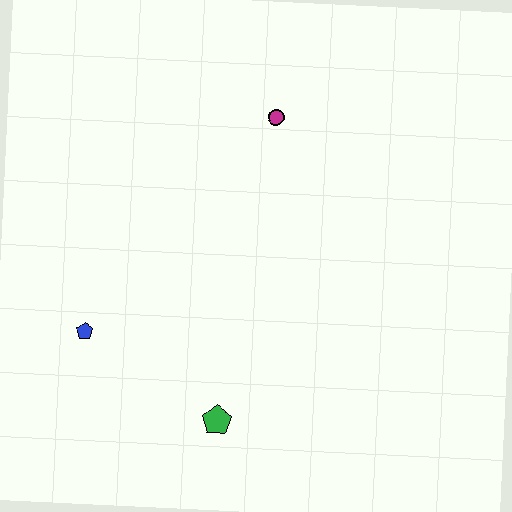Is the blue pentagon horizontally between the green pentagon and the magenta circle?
No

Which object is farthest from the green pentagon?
The magenta circle is farthest from the green pentagon.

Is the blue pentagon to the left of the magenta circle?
Yes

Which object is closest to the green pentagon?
The blue pentagon is closest to the green pentagon.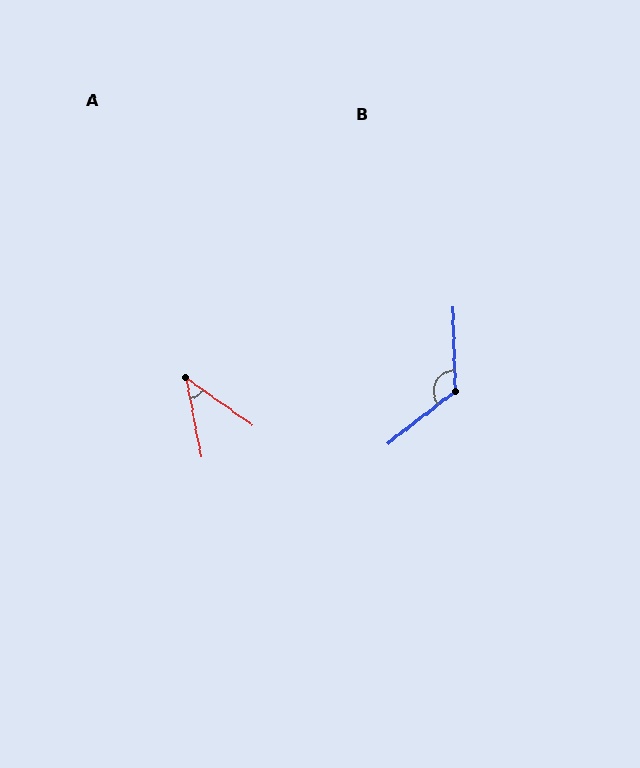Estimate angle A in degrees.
Approximately 44 degrees.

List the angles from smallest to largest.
A (44°), B (126°).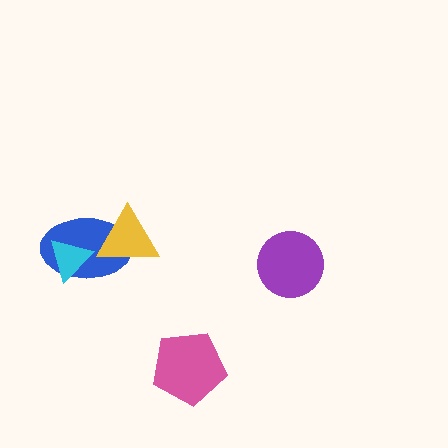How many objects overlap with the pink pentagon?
0 objects overlap with the pink pentagon.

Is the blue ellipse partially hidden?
Yes, it is partially covered by another shape.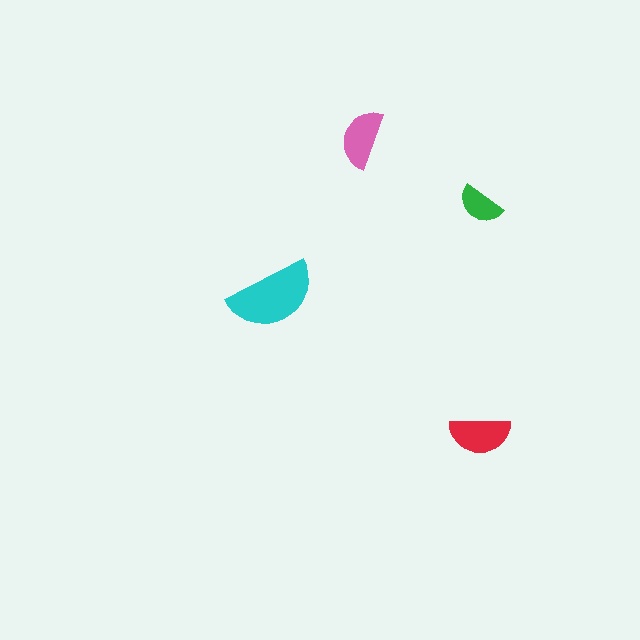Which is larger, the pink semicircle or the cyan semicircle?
The cyan one.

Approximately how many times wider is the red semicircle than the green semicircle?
About 1.5 times wider.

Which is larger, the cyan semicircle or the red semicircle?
The cyan one.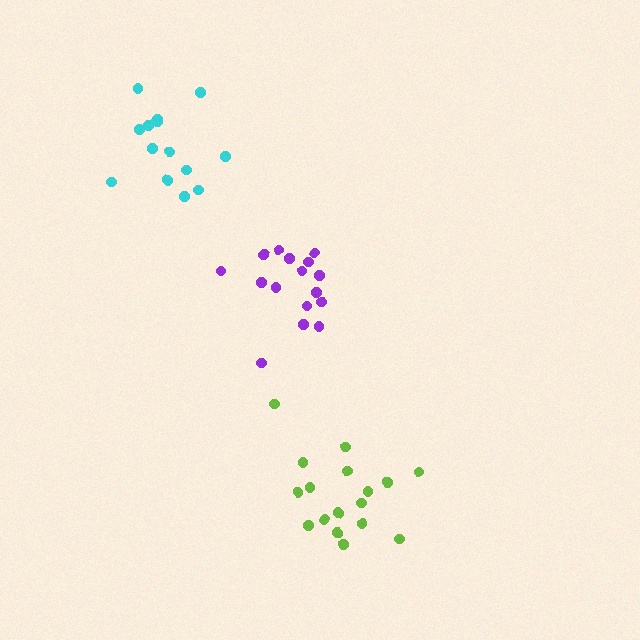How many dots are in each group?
Group 1: 14 dots, Group 2: 16 dots, Group 3: 17 dots (47 total).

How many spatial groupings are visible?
There are 3 spatial groupings.